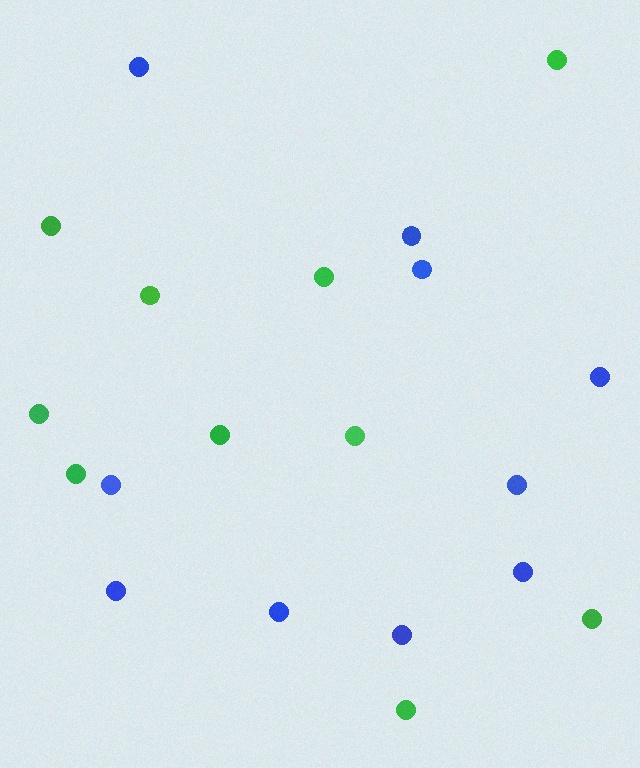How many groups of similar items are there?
There are 2 groups: one group of blue circles (10) and one group of green circles (10).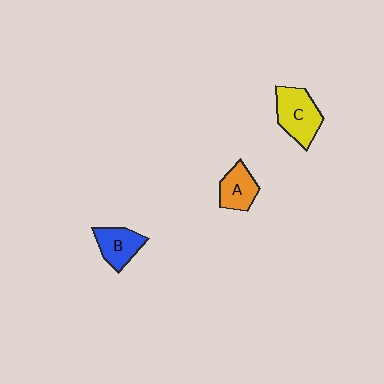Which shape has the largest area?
Shape C (yellow).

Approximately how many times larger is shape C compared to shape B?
Approximately 1.4 times.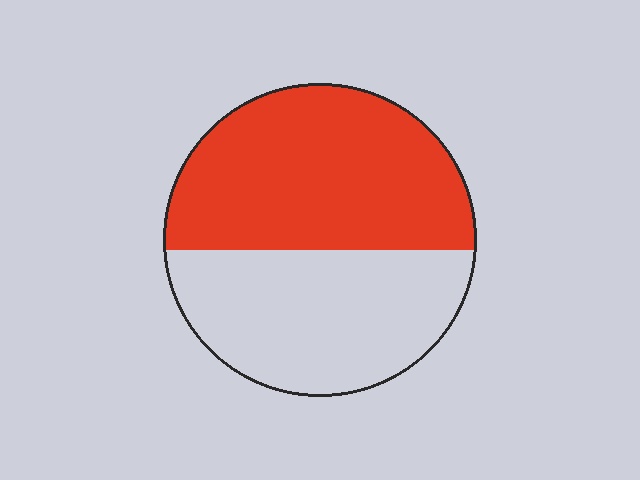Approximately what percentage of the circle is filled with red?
Approximately 55%.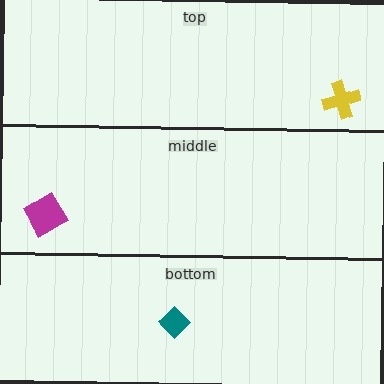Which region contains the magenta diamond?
The middle region.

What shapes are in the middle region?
The magenta diamond.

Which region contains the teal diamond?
The bottom region.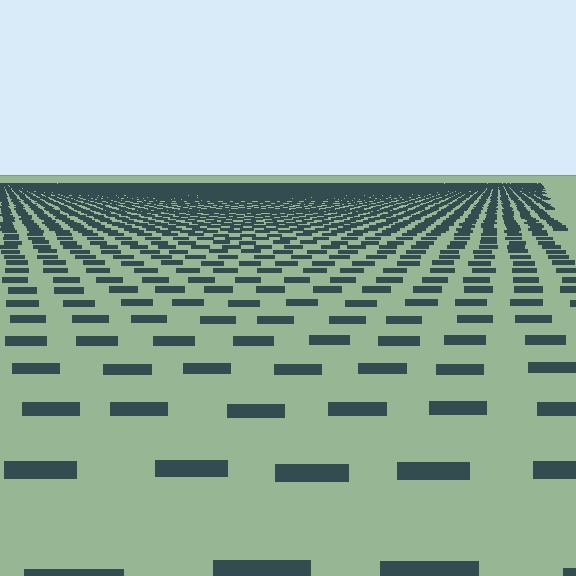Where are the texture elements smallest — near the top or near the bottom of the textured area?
Near the top.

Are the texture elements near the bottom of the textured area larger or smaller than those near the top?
Larger. Near the bottom, elements are closer to the viewer and appear at a bigger on-screen size.